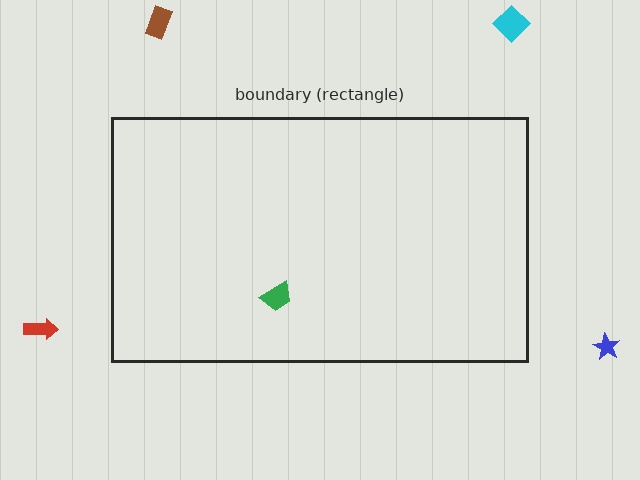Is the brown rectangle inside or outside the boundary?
Outside.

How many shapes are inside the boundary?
1 inside, 4 outside.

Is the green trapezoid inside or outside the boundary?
Inside.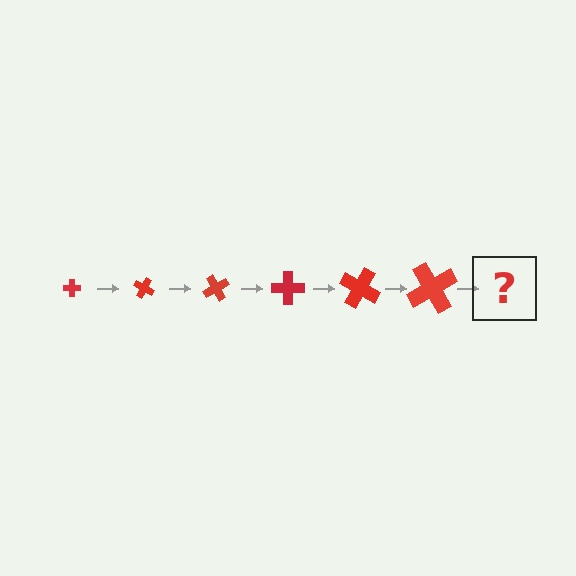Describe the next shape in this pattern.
It should be a cross, larger than the previous one and rotated 180 degrees from the start.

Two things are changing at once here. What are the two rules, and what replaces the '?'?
The two rules are that the cross grows larger each step and it rotates 30 degrees each step. The '?' should be a cross, larger than the previous one and rotated 180 degrees from the start.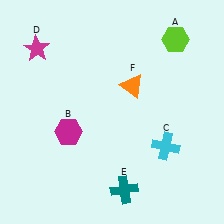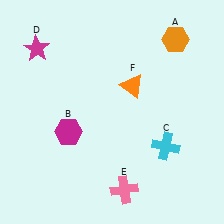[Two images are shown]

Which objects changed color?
A changed from lime to orange. E changed from teal to pink.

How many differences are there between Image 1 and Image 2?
There are 2 differences between the two images.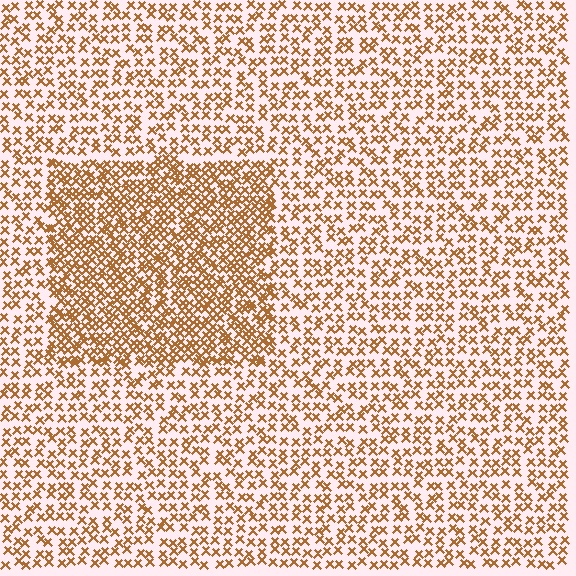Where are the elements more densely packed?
The elements are more densely packed inside the rectangle boundary.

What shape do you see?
I see a rectangle.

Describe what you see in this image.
The image contains small brown elements arranged at two different densities. A rectangle-shaped region is visible where the elements are more densely packed than the surrounding area.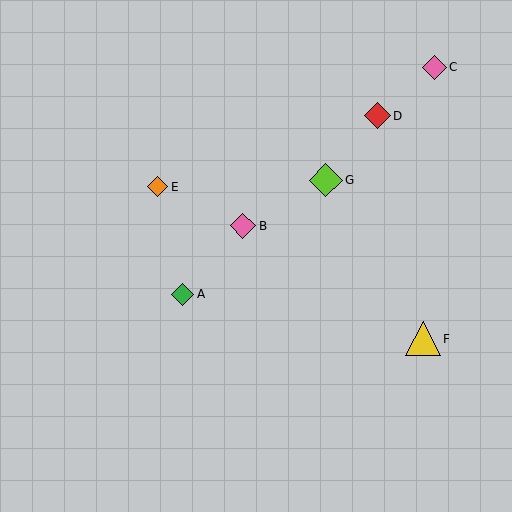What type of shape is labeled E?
Shape E is an orange diamond.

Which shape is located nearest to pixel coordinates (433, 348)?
The yellow triangle (labeled F) at (423, 339) is nearest to that location.